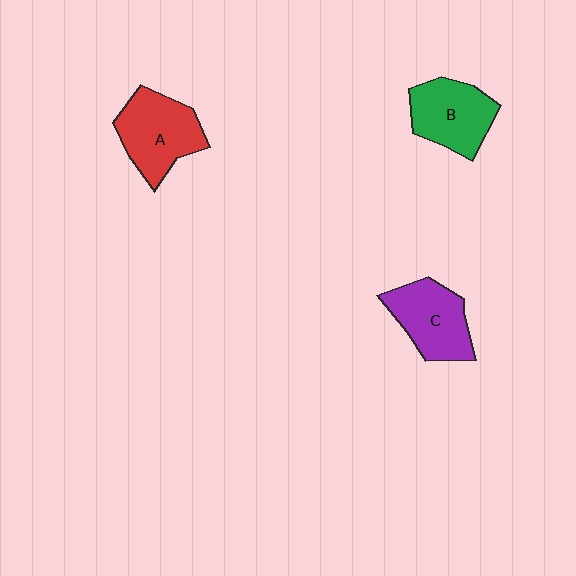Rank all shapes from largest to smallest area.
From largest to smallest: A (red), B (green), C (purple).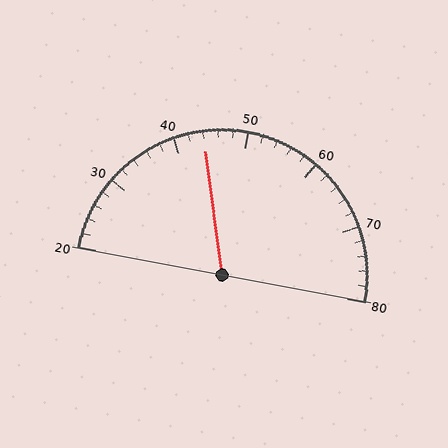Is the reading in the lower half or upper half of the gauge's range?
The reading is in the lower half of the range (20 to 80).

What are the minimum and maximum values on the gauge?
The gauge ranges from 20 to 80.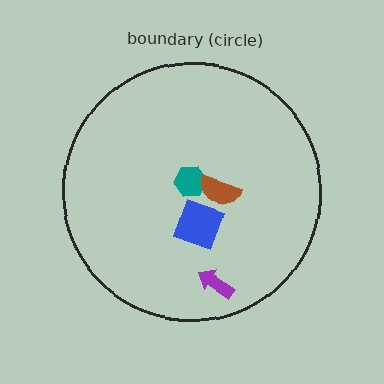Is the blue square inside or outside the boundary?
Inside.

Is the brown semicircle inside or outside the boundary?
Inside.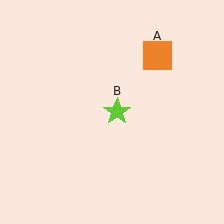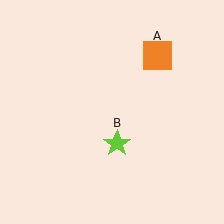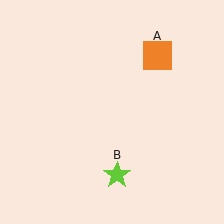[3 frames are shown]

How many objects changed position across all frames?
1 object changed position: lime star (object B).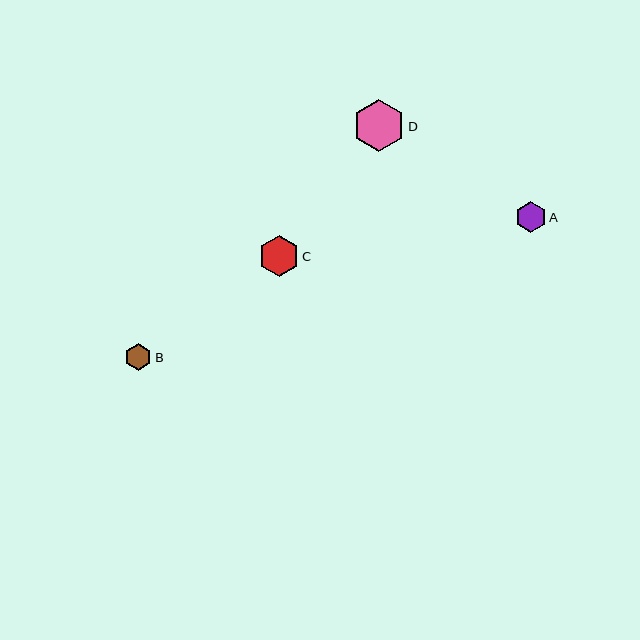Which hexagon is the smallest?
Hexagon B is the smallest with a size of approximately 27 pixels.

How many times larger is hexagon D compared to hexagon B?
Hexagon D is approximately 1.9 times the size of hexagon B.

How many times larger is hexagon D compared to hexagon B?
Hexagon D is approximately 1.9 times the size of hexagon B.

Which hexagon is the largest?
Hexagon D is the largest with a size of approximately 52 pixels.